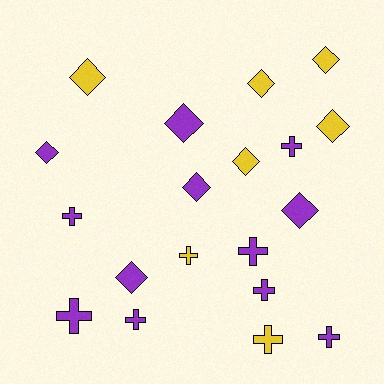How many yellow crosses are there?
There are 2 yellow crosses.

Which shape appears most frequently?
Diamond, with 10 objects.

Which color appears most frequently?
Purple, with 12 objects.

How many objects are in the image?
There are 19 objects.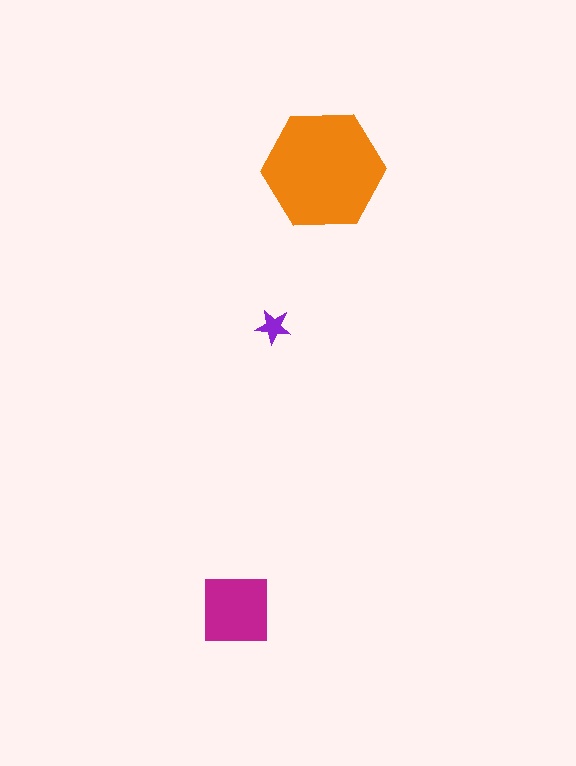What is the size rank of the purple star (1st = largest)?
3rd.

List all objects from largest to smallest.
The orange hexagon, the magenta square, the purple star.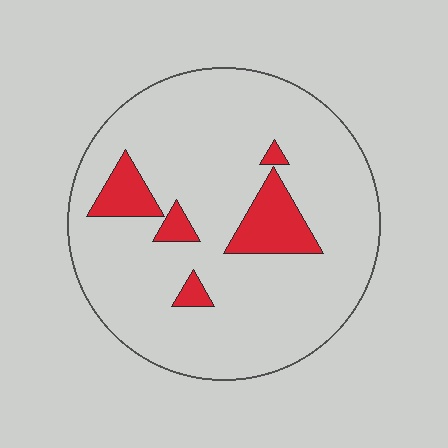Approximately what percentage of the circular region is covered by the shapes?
Approximately 10%.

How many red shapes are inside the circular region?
5.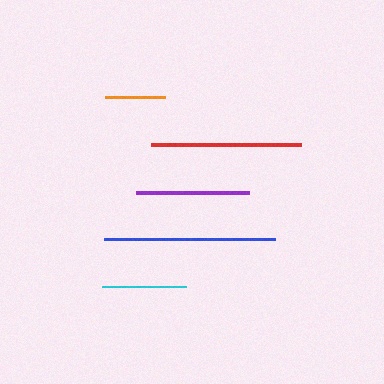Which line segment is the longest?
The blue line is the longest at approximately 171 pixels.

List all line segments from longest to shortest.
From longest to shortest: blue, red, purple, cyan, orange.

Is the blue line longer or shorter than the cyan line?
The blue line is longer than the cyan line.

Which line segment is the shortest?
The orange line is the shortest at approximately 60 pixels.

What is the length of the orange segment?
The orange segment is approximately 60 pixels long.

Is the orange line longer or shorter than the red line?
The red line is longer than the orange line.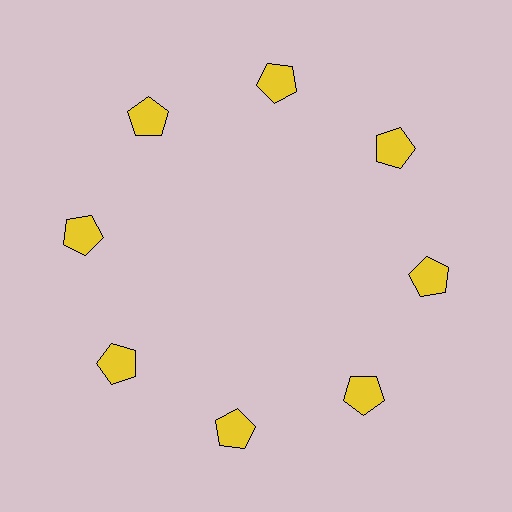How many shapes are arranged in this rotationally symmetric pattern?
There are 8 shapes, arranged in 8 groups of 1.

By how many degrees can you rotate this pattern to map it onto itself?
The pattern maps onto itself every 45 degrees of rotation.